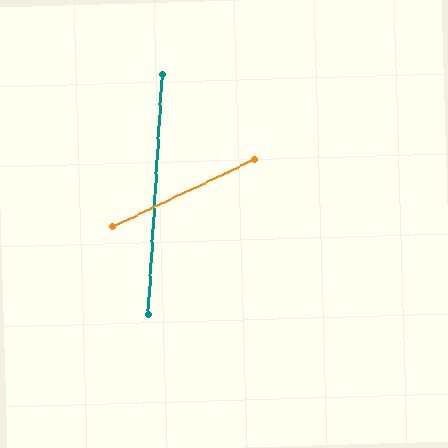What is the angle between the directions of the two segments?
Approximately 61 degrees.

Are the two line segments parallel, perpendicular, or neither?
Neither parallel nor perpendicular — they differ by about 61°.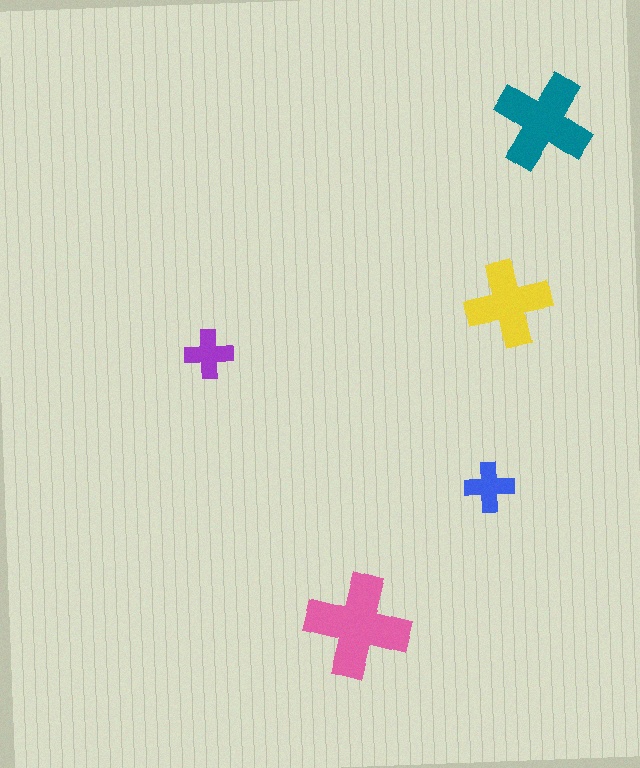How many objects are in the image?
There are 5 objects in the image.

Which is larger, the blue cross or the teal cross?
The teal one.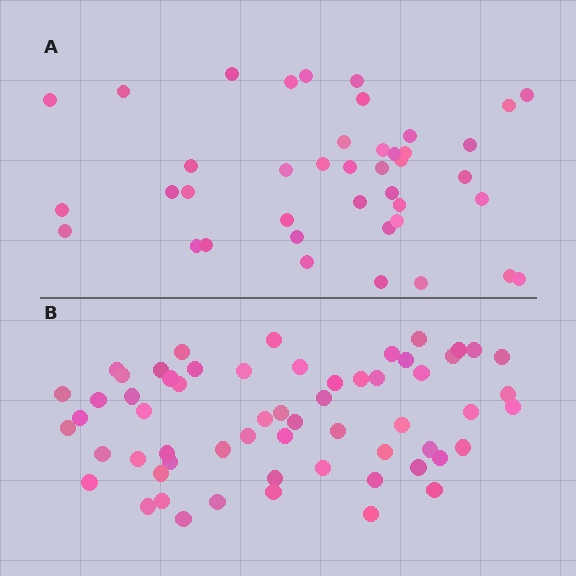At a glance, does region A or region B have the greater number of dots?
Region B (the bottom region) has more dots.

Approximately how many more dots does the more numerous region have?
Region B has approximately 20 more dots than region A.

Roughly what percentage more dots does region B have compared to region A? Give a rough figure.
About 45% more.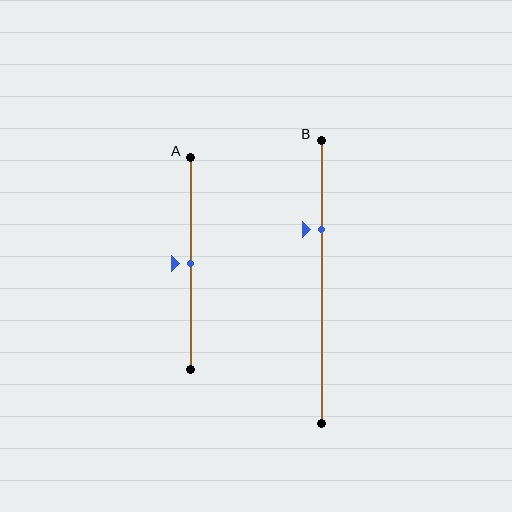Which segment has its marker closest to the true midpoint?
Segment A has its marker closest to the true midpoint.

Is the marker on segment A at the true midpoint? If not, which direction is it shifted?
Yes, the marker on segment A is at the true midpoint.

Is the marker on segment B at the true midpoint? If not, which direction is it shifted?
No, the marker on segment B is shifted upward by about 18% of the segment length.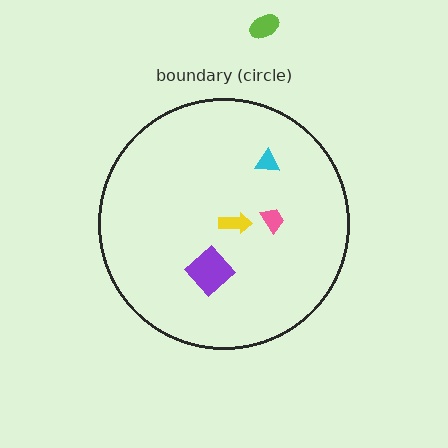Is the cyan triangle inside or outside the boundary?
Inside.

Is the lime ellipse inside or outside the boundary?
Outside.